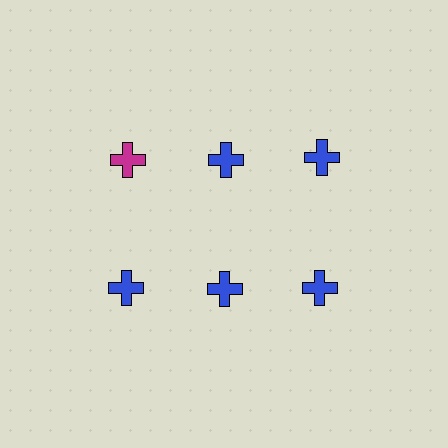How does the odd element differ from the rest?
It has a different color: magenta instead of blue.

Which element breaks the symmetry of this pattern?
The magenta cross in the top row, leftmost column breaks the symmetry. All other shapes are blue crosses.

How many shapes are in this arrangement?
There are 6 shapes arranged in a grid pattern.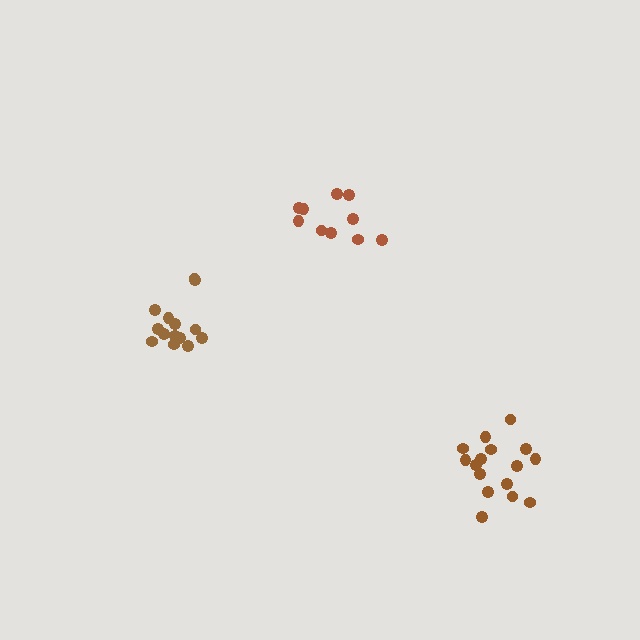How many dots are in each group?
Group 1: 14 dots, Group 2: 16 dots, Group 3: 10 dots (40 total).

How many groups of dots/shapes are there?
There are 3 groups.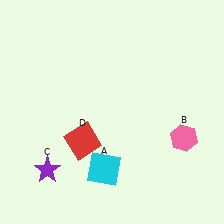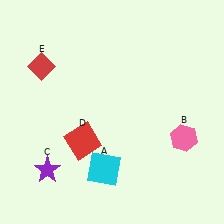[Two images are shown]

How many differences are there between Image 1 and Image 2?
There is 1 difference between the two images.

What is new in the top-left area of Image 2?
A red diamond (E) was added in the top-left area of Image 2.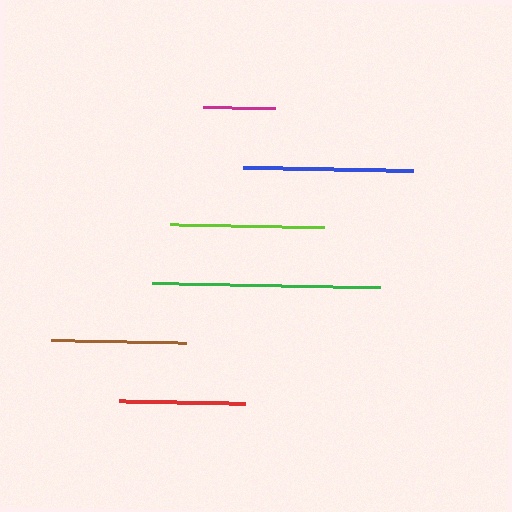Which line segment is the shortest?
The magenta line is the shortest at approximately 73 pixels.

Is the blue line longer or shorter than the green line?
The green line is longer than the blue line.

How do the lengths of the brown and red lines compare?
The brown and red lines are approximately the same length.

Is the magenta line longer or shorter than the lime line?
The lime line is longer than the magenta line.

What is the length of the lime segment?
The lime segment is approximately 154 pixels long.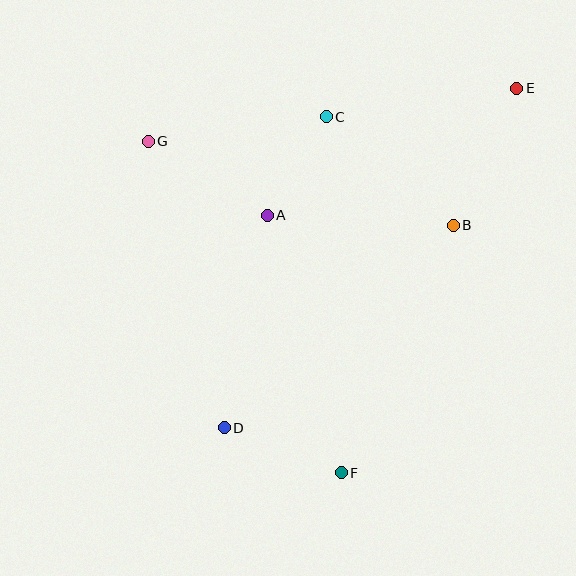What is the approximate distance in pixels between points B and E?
The distance between B and E is approximately 151 pixels.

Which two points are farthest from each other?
Points D and E are farthest from each other.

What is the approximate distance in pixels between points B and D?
The distance between B and D is approximately 306 pixels.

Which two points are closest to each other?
Points A and C are closest to each other.